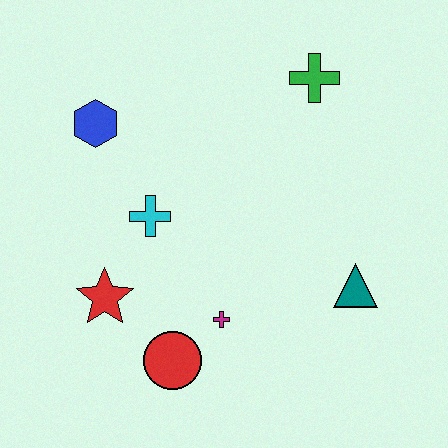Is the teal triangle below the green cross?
Yes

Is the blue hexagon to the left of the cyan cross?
Yes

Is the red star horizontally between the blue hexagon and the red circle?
Yes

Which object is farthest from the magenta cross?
The green cross is farthest from the magenta cross.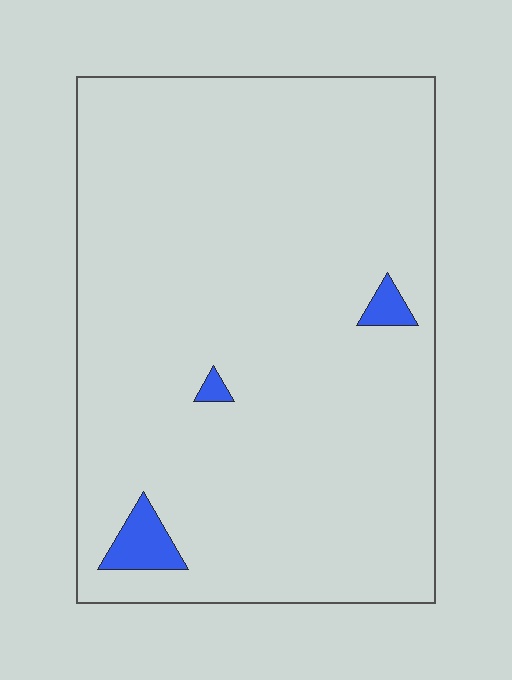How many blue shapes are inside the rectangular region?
3.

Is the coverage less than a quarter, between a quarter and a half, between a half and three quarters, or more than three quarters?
Less than a quarter.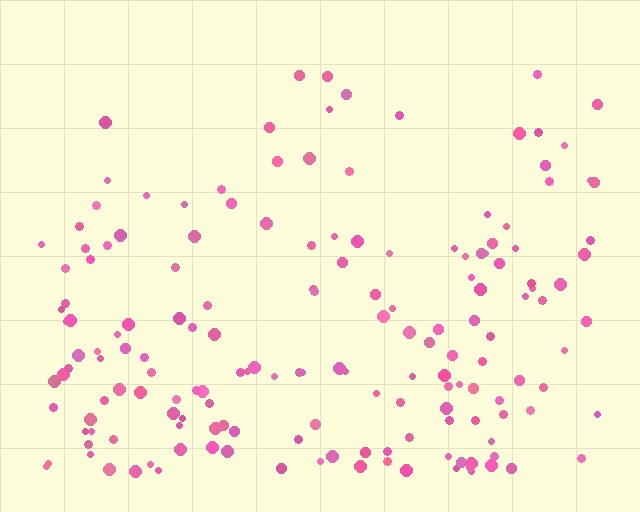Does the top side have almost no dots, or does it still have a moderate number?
Still a moderate number, just noticeably fewer than the bottom.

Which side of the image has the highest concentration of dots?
The bottom.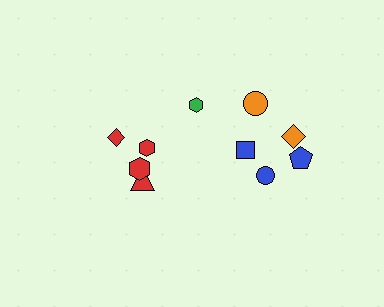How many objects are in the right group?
There are 6 objects.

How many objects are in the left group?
There are 4 objects.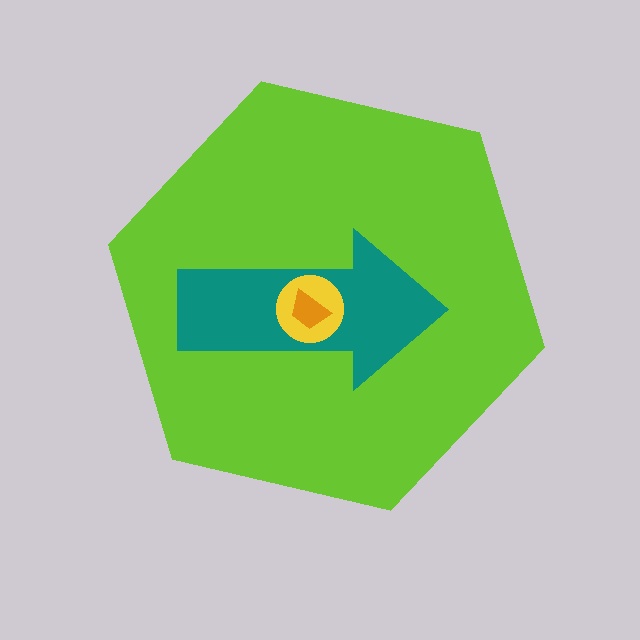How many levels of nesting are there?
4.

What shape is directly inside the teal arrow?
The yellow circle.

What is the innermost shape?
The orange trapezoid.